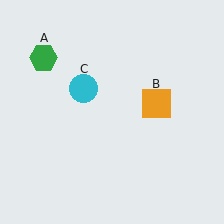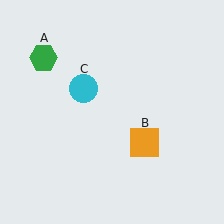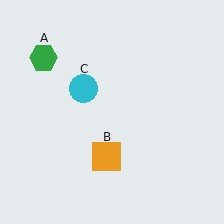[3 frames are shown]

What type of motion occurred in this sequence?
The orange square (object B) rotated clockwise around the center of the scene.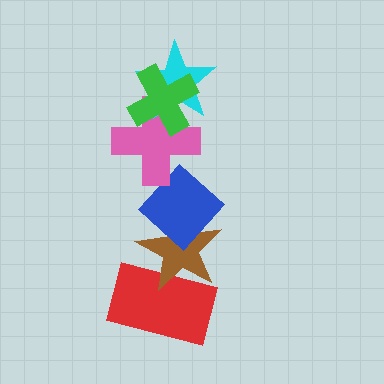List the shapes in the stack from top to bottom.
From top to bottom: the green cross, the cyan star, the pink cross, the blue diamond, the brown star, the red rectangle.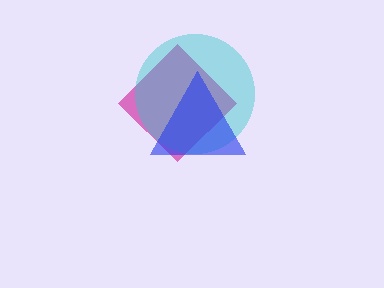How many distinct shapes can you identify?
There are 3 distinct shapes: a magenta diamond, a cyan circle, a blue triangle.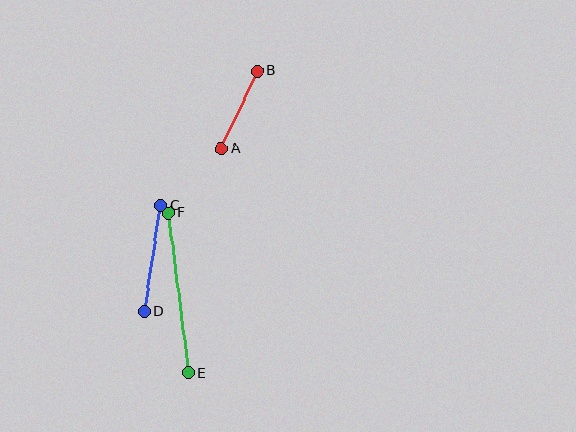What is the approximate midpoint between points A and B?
The midpoint is at approximately (239, 110) pixels.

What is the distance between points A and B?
The distance is approximately 86 pixels.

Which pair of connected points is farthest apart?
Points E and F are farthest apart.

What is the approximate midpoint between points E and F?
The midpoint is at approximately (178, 293) pixels.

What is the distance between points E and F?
The distance is approximately 162 pixels.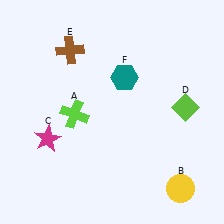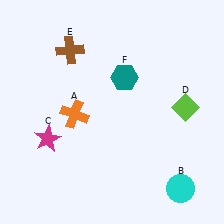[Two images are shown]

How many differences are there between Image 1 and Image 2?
There are 2 differences between the two images.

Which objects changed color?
A changed from lime to orange. B changed from yellow to cyan.